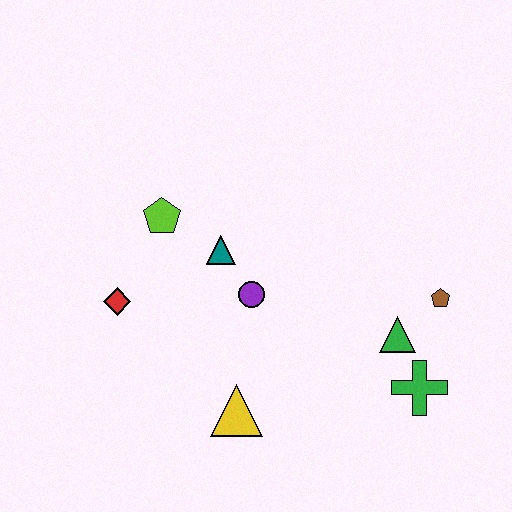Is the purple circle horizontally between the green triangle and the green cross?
No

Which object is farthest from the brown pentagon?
The red diamond is farthest from the brown pentagon.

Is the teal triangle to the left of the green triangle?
Yes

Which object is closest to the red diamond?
The lime pentagon is closest to the red diamond.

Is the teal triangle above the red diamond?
Yes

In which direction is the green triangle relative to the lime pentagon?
The green triangle is to the right of the lime pentagon.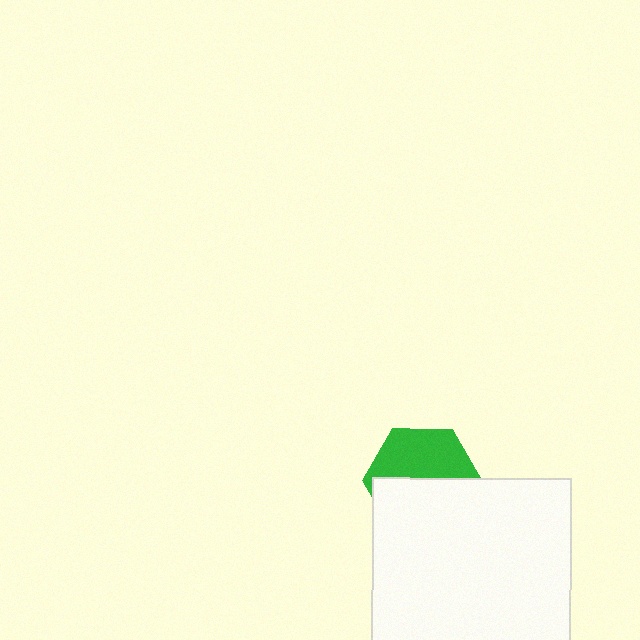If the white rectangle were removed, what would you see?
You would see the complete green hexagon.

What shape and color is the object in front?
The object in front is a white rectangle.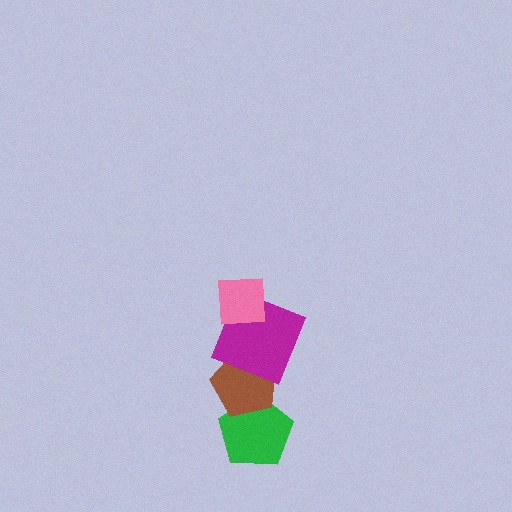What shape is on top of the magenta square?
The pink square is on top of the magenta square.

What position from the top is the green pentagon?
The green pentagon is 4th from the top.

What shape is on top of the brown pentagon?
The magenta square is on top of the brown pentagon.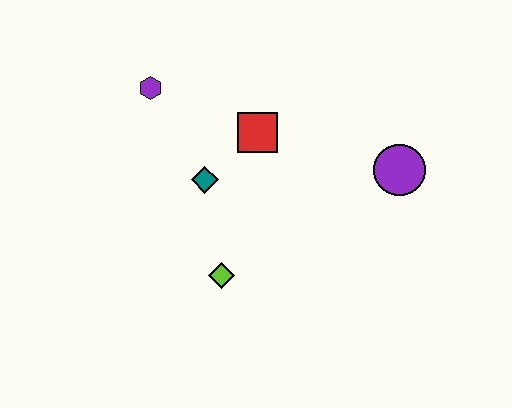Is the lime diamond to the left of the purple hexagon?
No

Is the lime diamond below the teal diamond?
Yes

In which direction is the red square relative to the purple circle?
The red square is to the left of the purple circle.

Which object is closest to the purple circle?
The red square is closest to the purple circle.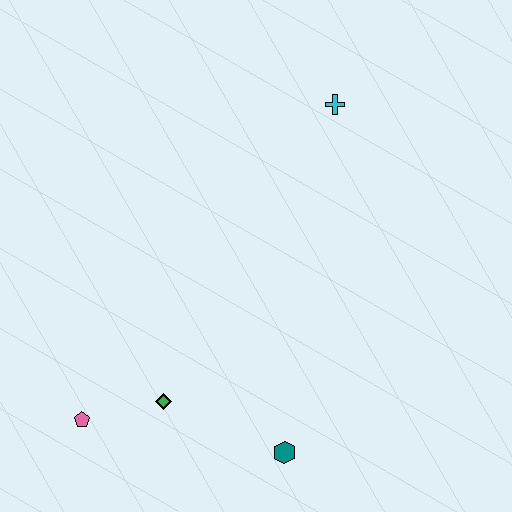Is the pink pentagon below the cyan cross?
Yes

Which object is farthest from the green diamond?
The cyan cross is farthest from the green diamond.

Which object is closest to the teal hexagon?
The green diamond is closest to the teal hexagon.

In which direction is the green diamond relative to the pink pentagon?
The green diamond is to the right of the pink pentagon.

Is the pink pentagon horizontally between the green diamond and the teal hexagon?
No